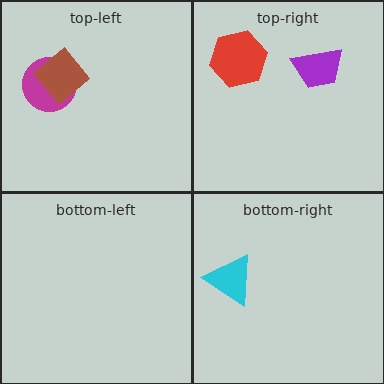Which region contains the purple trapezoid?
The top-right region.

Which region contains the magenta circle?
The top-left region.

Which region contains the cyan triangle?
The bottom-right region.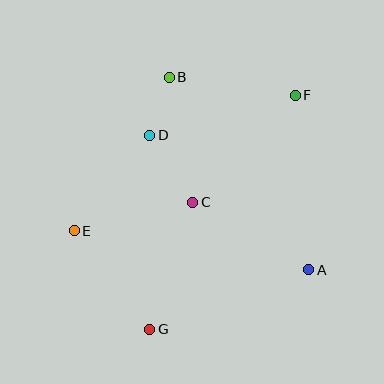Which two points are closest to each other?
Points B and D are closest to each other.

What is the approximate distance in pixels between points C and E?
The distance between C and E is approximately 122 pixels.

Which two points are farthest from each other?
Points F and G are farthest from each other.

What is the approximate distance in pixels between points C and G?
The distance between C and G is approximately 134 pixels.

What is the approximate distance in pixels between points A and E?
The distance between A and E is approximately 238 pixels.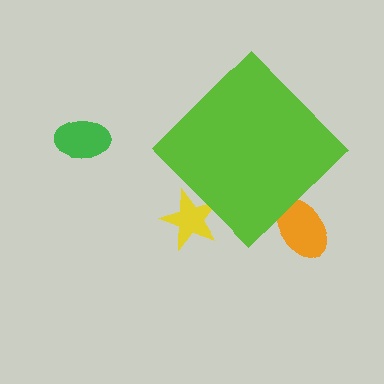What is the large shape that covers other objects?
A lime diamond.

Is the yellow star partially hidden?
Yes, the yellow star is partially hidden behind the lime diamond.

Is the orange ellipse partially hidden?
Yes, the orange ellipse is partially hidden behind the lime diamond.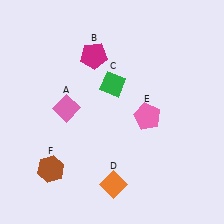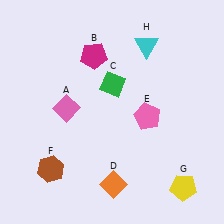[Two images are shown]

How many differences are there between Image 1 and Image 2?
There are 2 differences between the two images.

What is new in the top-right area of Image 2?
A cyan triangle (H) was added in the top-right area of Image 2.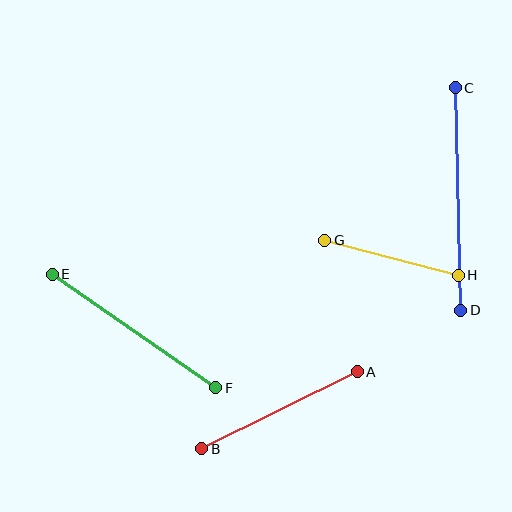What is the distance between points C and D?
The distance is approximately 222 pixels.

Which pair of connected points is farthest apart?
Points C and D are farthest apart.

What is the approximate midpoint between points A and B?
The midpoint is at approximately (279, 410) pixels.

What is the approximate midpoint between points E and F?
The midpoint is at approximately (134, 331) pixels.